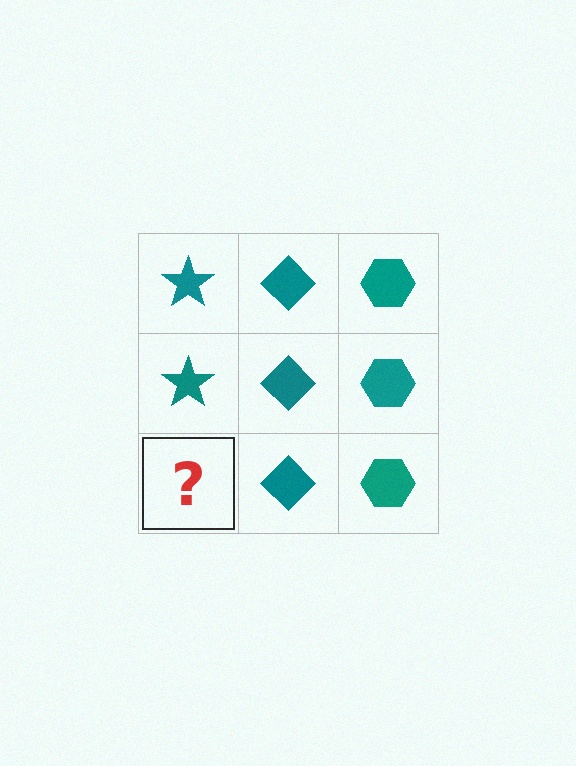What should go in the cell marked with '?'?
The missing cell should contain a teal star.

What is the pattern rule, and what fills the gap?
The rule is that each column has a consistent shape. The gap should be filled with a teal star.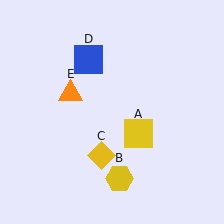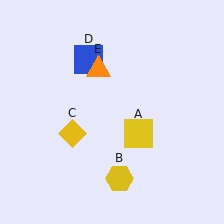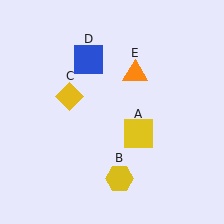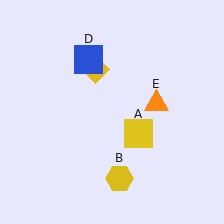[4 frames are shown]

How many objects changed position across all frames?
2 objects changed position: yellow diamond (object C), orange triangle (object E).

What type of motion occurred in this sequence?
The yellow diamond (object C), orange triangle (object E) rotated clockwise around the center of the scene.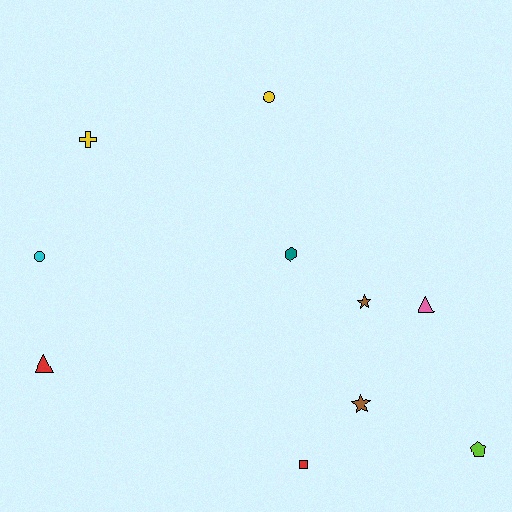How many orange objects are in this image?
There are no orange objects.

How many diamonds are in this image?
There are no diamonds.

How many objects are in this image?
There are 10 objects.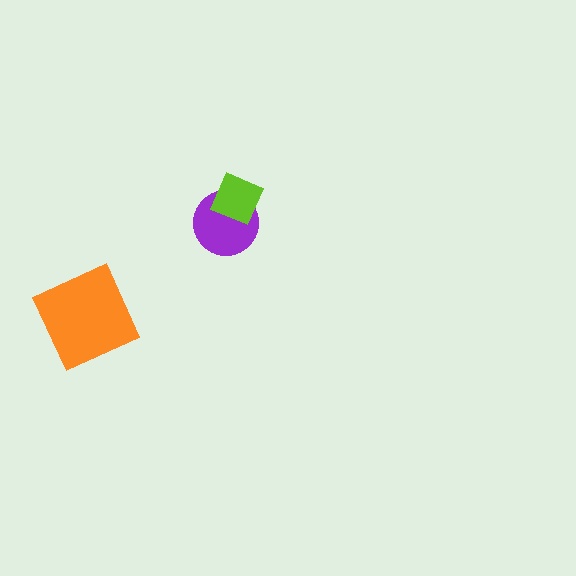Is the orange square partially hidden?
No, no other shape covers it.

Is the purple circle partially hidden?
Yes, it is partially covered by another shape.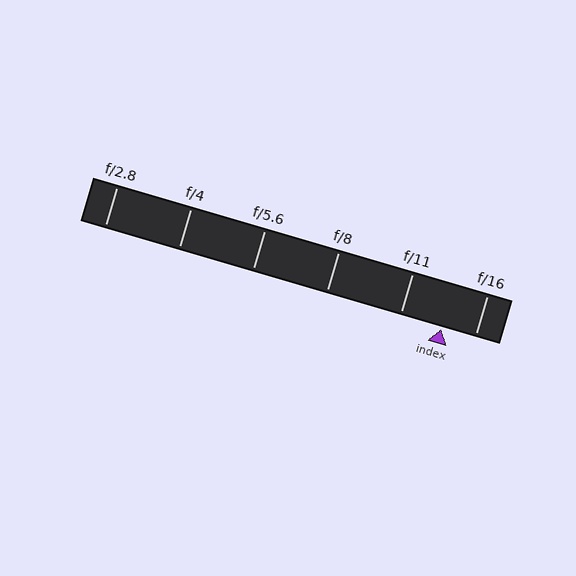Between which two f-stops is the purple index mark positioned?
The index mark is between f/11 and f/16.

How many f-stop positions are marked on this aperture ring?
There are 6 f-stop positions marked.